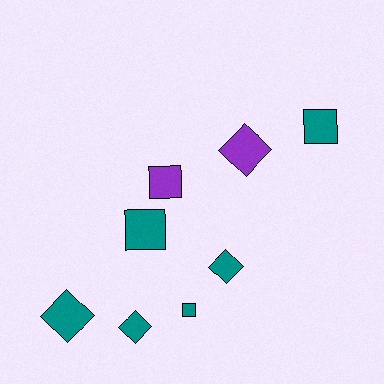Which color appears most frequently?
Teal, with 6 objects.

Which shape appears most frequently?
Diamond, with 4 objects.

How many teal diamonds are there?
There are 3 teal diamonds.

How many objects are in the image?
There are 8 objects.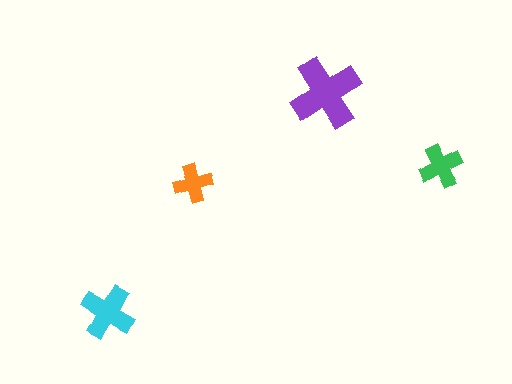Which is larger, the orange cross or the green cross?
The green one.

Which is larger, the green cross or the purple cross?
The purple one.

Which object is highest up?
The purple cross is topmost.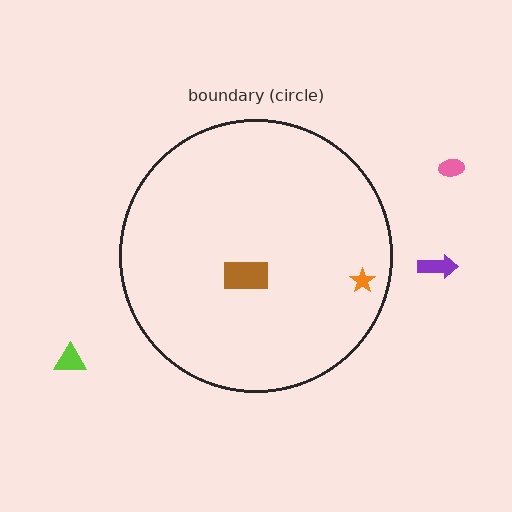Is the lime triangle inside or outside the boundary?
Outside.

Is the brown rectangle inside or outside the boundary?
Inside.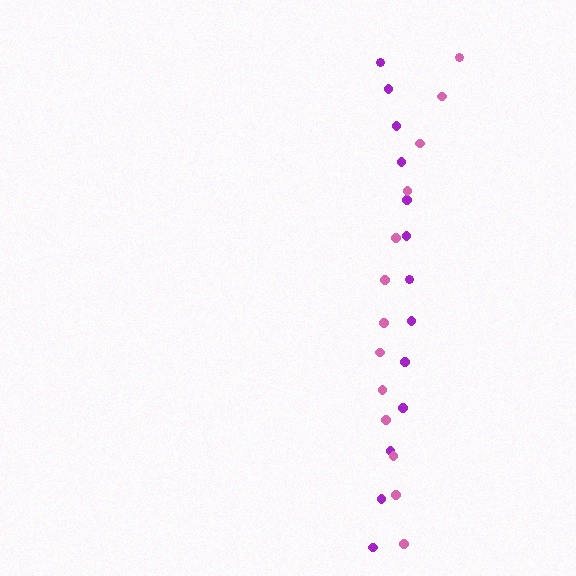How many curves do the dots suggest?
There are 2 distinct paths.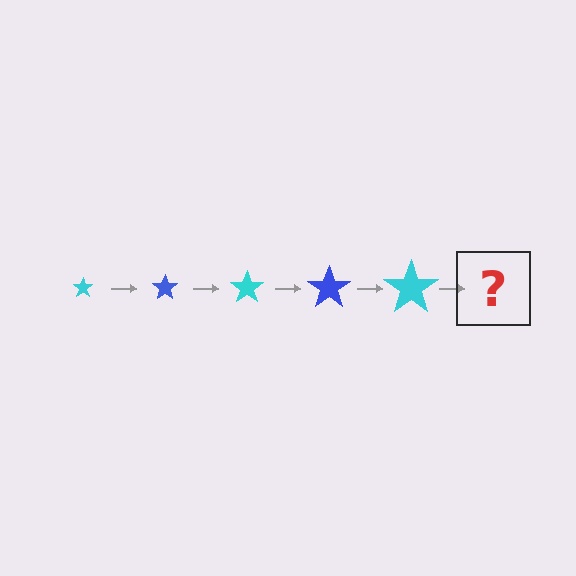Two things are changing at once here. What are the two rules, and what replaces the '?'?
The two rules are that the star grows larger each step and the color cycles through cyan and blue. The '?' should be a blue star, larger than the previous one.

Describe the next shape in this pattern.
It should be a blue star, larger than the previous one.